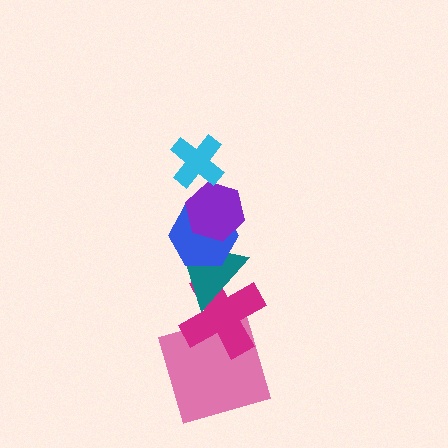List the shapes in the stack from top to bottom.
From top to bottom: the cyan cross, the purple hexagon, the blue hexagon, the teal triangle, the magenta cross, the pink square.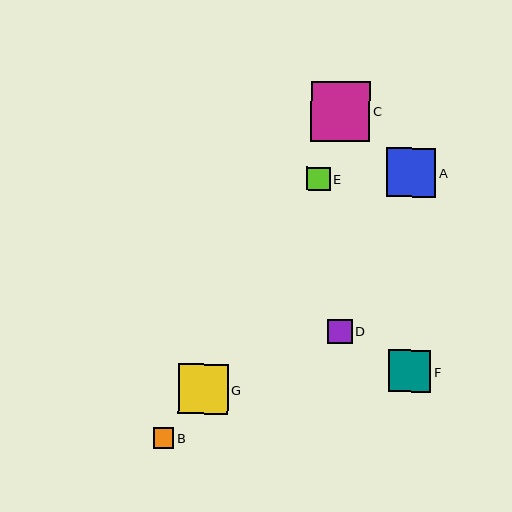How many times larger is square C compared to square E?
Square C is approximately 2.6 times the size of square E.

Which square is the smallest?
Square B is the smallest with a size of approximately 20 pixels.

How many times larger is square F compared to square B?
Square F is approximately 2.0 times the size of square B.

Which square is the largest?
Square C is the largest with a size of approximately 60 pixels.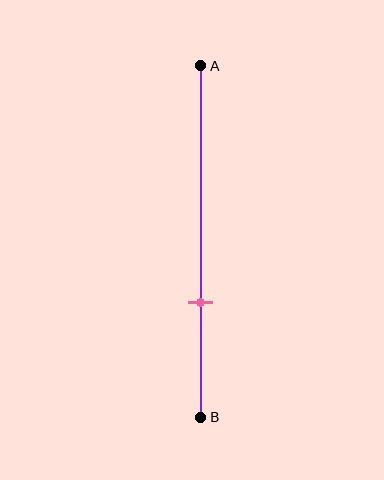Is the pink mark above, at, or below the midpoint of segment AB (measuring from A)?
The pink mark is below the midpoint of segment AB.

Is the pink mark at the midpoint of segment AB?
No, the mark is at about 65% from A, not at the 50% midpoint.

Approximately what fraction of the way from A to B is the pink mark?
The pink mark is approximately 65% of the way from A to B.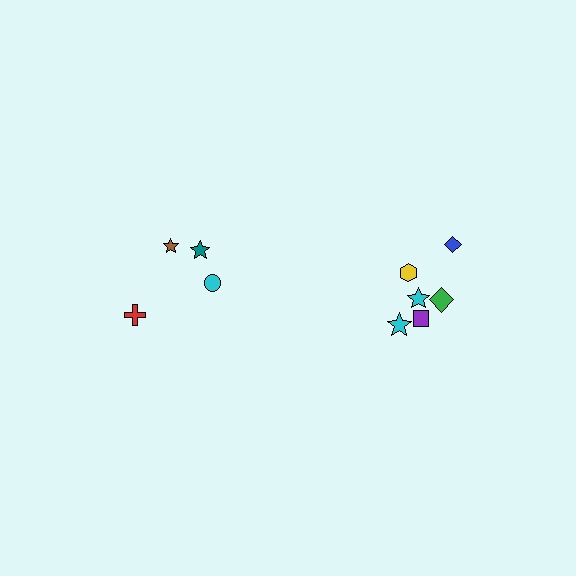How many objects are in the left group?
There are 4 objects.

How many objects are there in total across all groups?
There are 10 objects.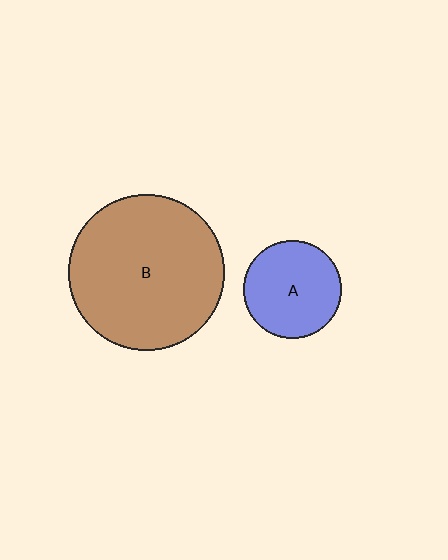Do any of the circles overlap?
No, none of the circles overlap.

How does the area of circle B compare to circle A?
Approximately 2.5 times.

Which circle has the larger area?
Circle B (brown).